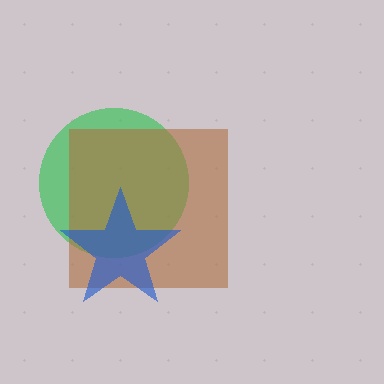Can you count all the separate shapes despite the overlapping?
Yes, there are 3 separate shapes.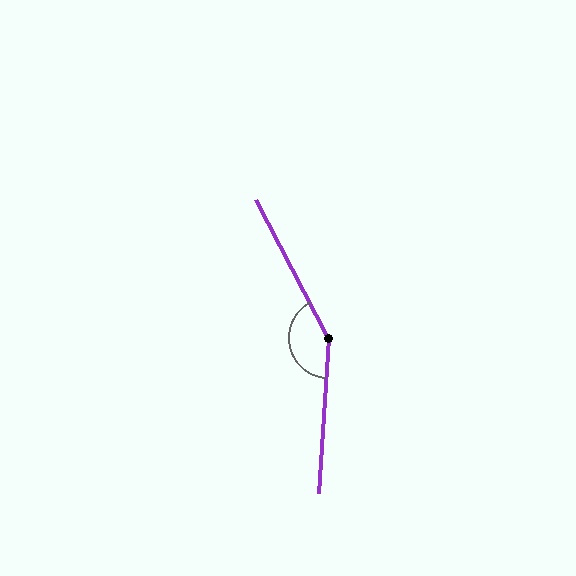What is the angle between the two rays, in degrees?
Approximately 149 degrees.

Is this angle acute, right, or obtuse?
It is obtuse.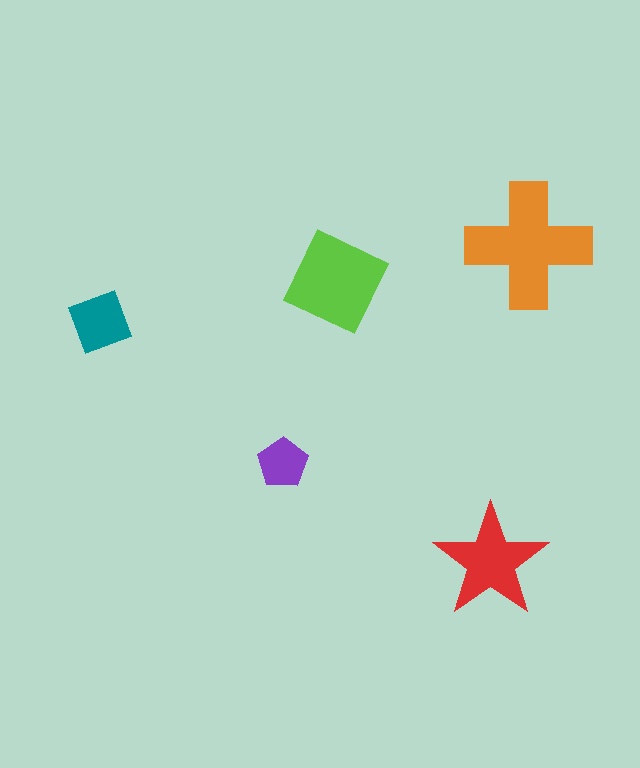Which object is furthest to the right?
The orange cross is rightmost.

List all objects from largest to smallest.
The orange cross, the lime diamond, the red star, the teal square, the purple pentagon.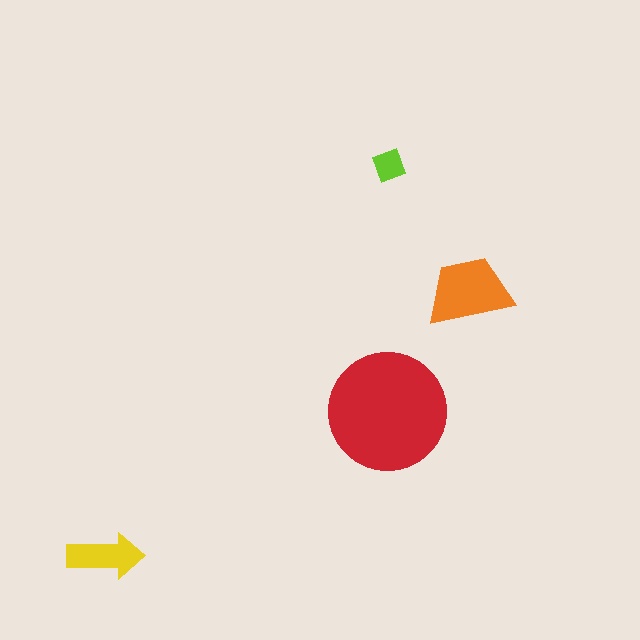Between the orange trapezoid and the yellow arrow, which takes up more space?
The orange trapezoid.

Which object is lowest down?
The yellow arrow is bottommost.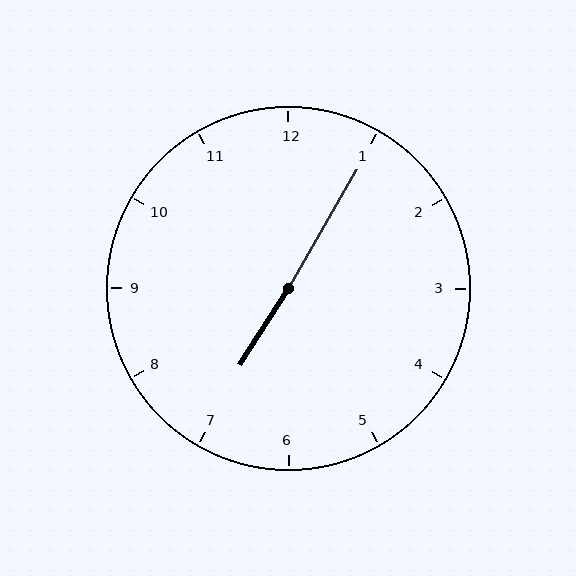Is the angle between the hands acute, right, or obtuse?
It is obtuse.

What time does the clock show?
7:05.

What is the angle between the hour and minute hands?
Approximately 178 degrees.